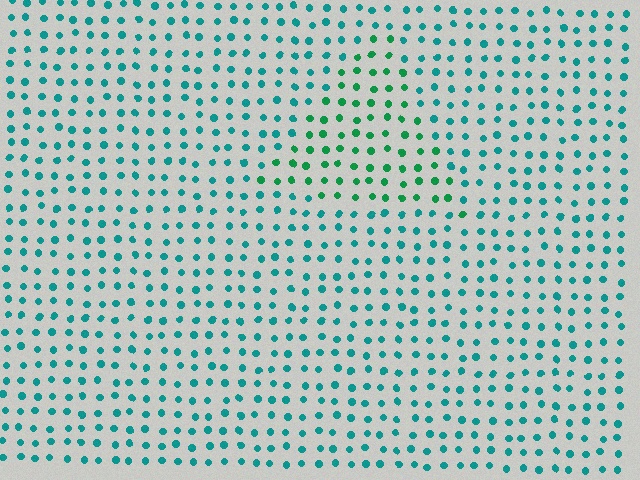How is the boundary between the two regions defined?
The boundary is defined purely by a slight shift in hue (about 33 degrees). Spacing, size, and orientation are identical on both sides.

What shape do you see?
I see a triangle.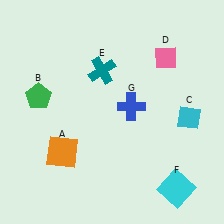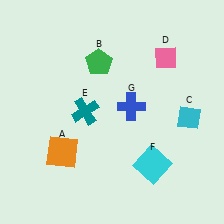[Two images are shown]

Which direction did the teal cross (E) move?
The teal cross (E) moved down.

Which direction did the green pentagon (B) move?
The green pentagon (B) moved right.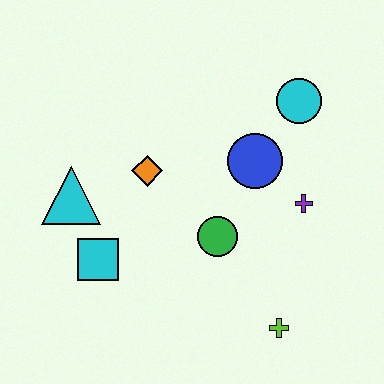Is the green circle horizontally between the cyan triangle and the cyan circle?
Yes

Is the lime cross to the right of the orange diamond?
Yes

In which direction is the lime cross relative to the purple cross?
The lime cross is below the purple cross.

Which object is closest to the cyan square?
The cyan triangle is closest to the cyan square.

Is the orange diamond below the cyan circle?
Yes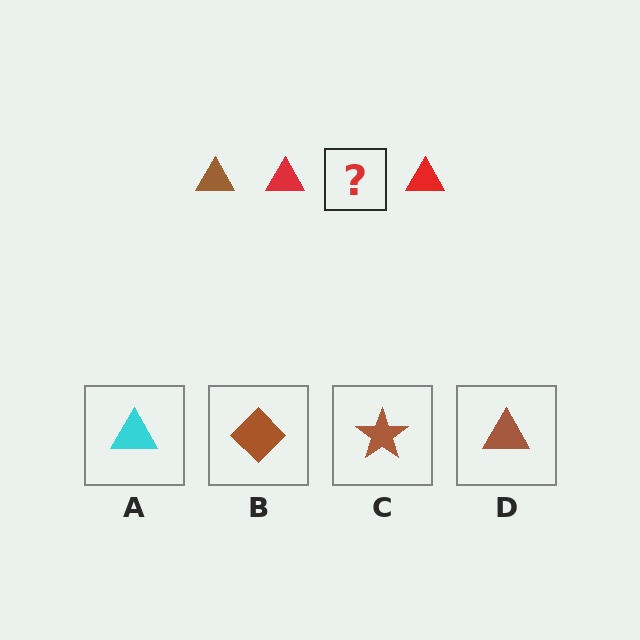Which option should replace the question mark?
Option D.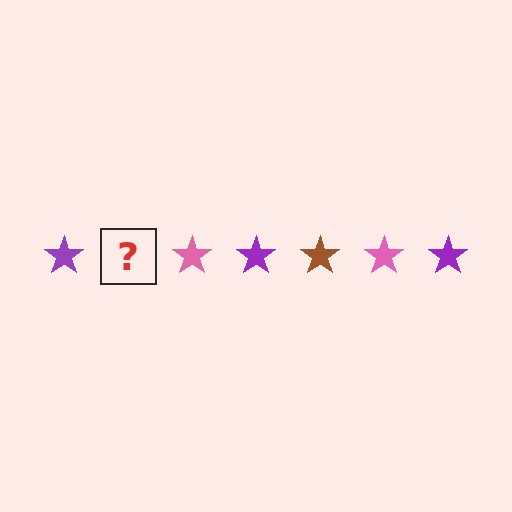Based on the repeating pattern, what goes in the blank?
The blank should be a brown star.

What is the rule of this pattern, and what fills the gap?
The rule is that the pattern cycles through purple, brown, pink stars. The gap should be filled with a brown star.